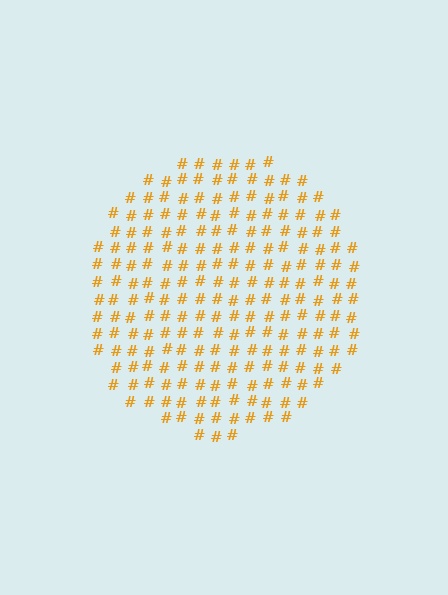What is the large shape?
The large shape is a circle.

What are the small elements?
The small elements are hash symbols.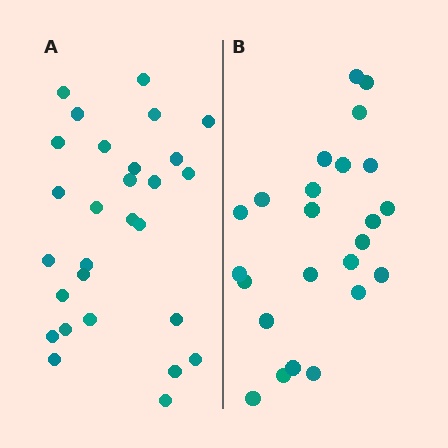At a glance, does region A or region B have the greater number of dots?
Region A (the left region) has more dots.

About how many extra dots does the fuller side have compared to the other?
Region A has about 4 more dots than region B.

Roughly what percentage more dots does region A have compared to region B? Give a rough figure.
About 15% more.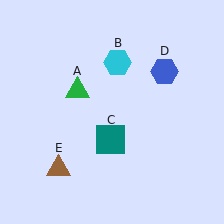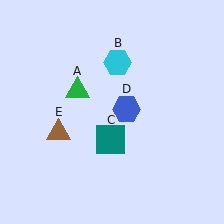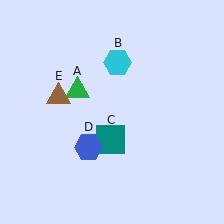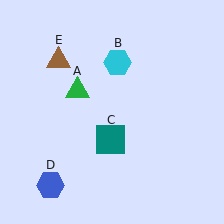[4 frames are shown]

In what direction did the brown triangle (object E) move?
The brown triangle (object E) moved up.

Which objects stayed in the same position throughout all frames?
Green triangle (object A) and cyan hexagon (object B) and teal square (object C) remained stationary.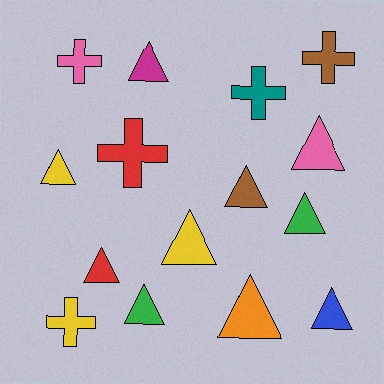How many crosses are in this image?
There are 5 crosses.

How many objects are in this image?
There are 15 objects.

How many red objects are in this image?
There are 2 red objects.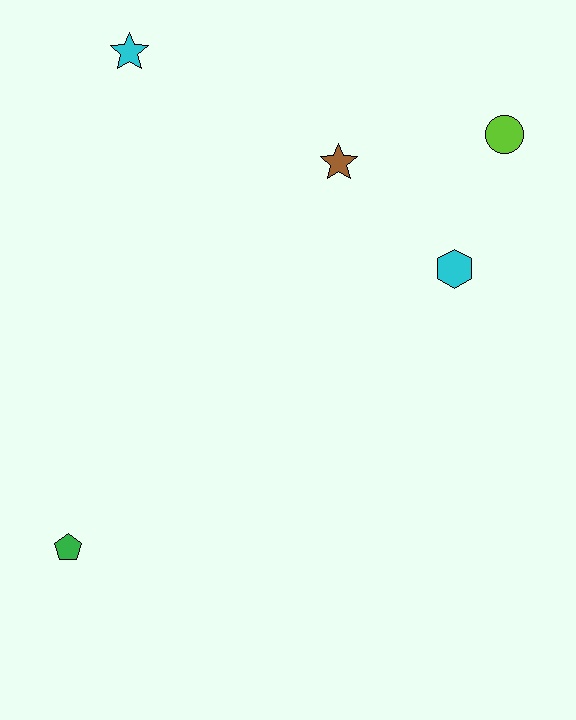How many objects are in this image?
There are 5 objects.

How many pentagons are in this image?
There is 1 pentagon.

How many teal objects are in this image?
There are no teal objects.